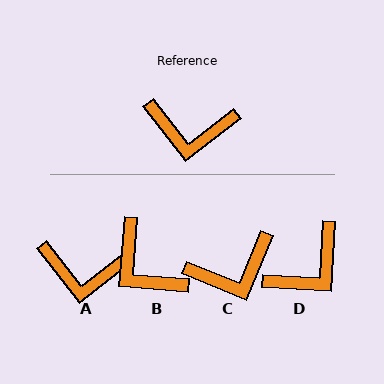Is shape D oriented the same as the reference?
No, it is off by about 49 degrees.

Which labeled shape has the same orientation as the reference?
A.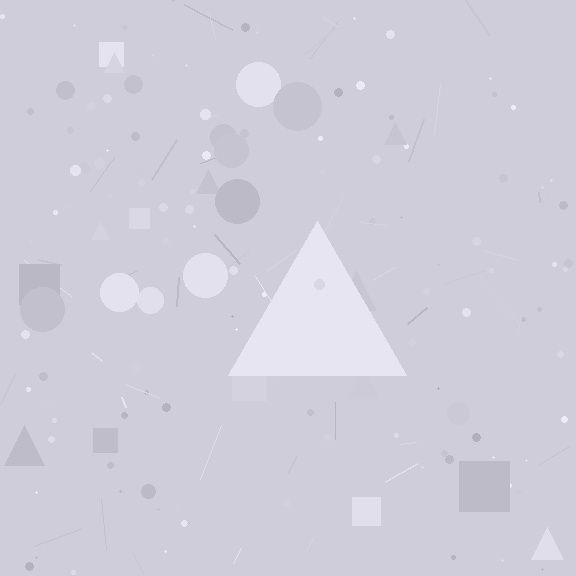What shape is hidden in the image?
A triangle is hidden in the image.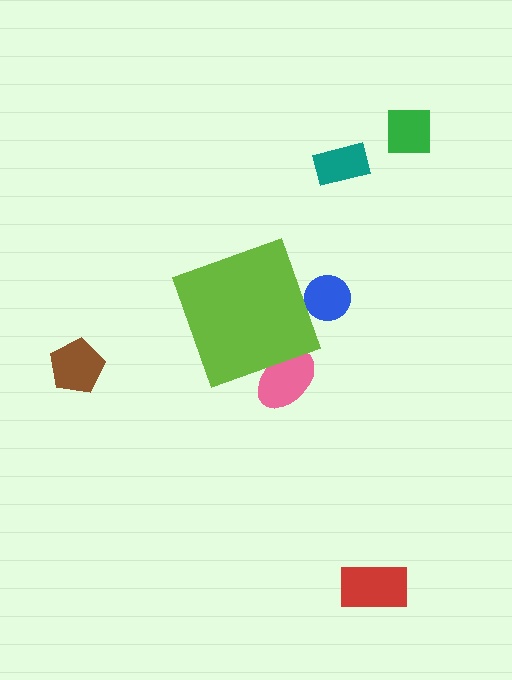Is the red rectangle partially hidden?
No, the red rectangle is fully visible.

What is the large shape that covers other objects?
A lime diamond.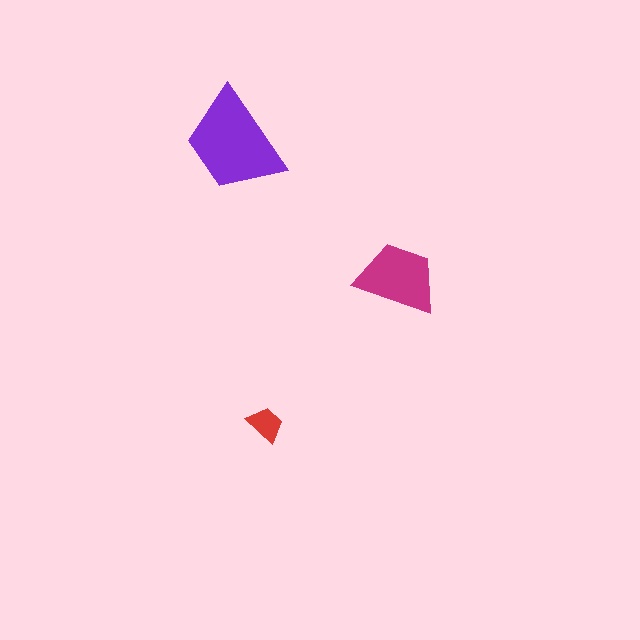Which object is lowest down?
The red trapezoid is bottommost.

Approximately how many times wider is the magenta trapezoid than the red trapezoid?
About 2 times wider.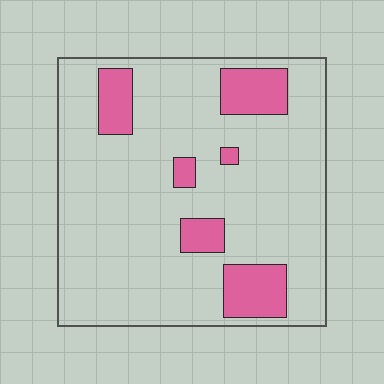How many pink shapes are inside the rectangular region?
6.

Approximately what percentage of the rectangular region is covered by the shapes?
Approximately 15%.